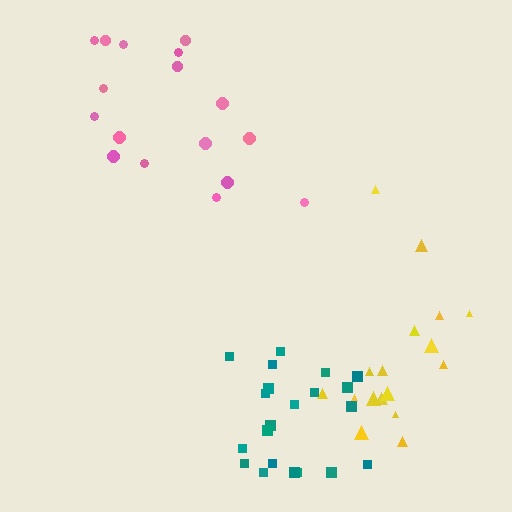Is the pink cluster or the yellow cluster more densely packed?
Yellow.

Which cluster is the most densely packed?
Teal.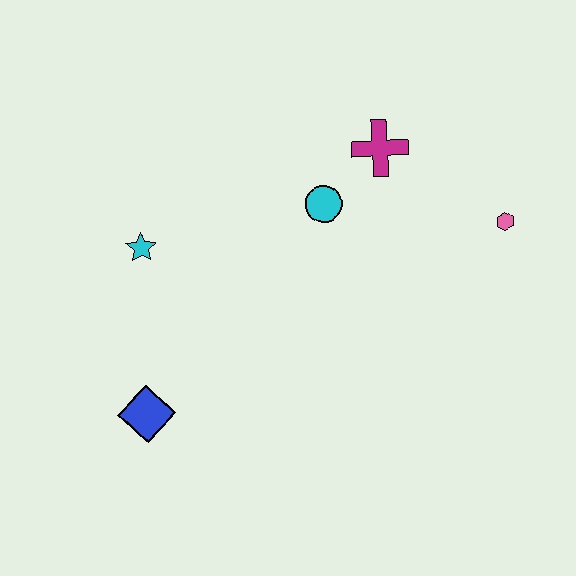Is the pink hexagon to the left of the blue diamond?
No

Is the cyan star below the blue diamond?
No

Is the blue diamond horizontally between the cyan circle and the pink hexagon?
No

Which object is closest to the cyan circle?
The magenta cross is closest to the cyan circle.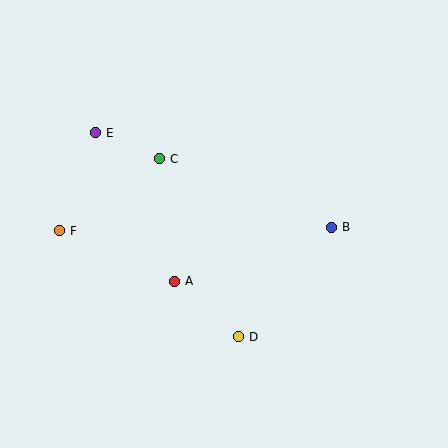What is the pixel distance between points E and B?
The distance between E and B is 254 pixels.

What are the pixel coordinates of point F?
Point F is at (60, 231).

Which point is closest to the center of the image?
Point A at (175, 281) is closest to the center.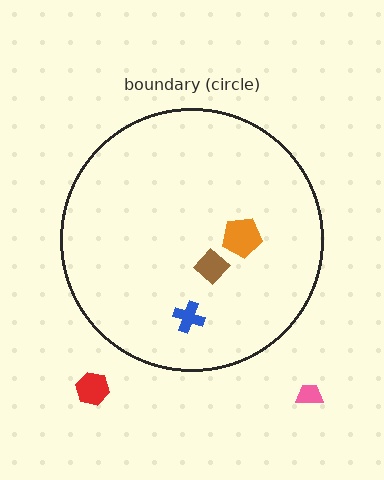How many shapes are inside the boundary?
3 inside, 2 outside.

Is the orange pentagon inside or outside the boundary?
Inside.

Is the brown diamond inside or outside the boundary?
Inside.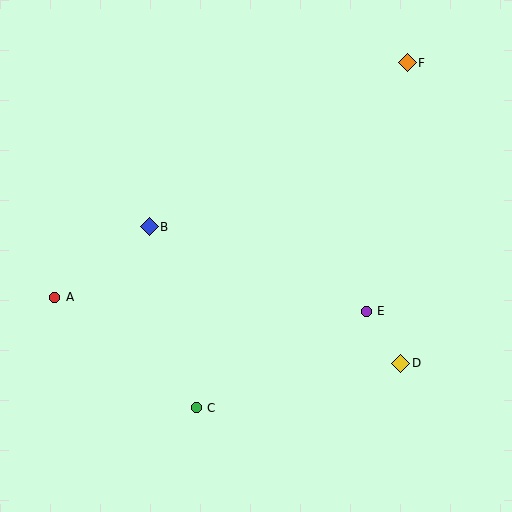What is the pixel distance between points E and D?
The distance between E and D is 62 pixels.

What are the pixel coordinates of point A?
Point A is at (55, 297).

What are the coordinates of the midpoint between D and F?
The midpoint between D and F is at (404, 213).